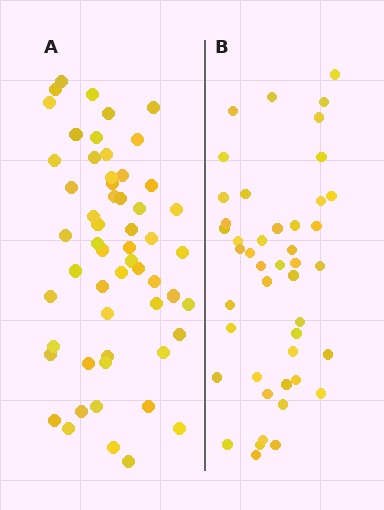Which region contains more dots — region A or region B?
Region A (the left region) has more dots.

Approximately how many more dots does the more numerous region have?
Region A has roughly 12 or so more dots than region B.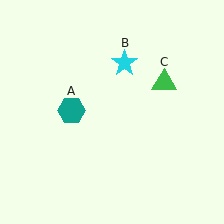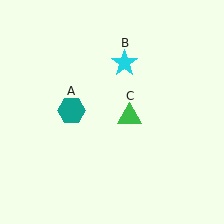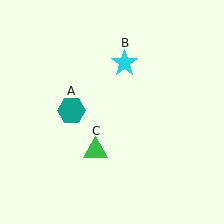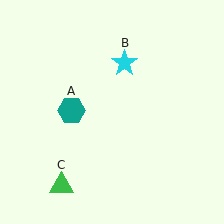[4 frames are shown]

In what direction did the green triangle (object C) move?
The green triangle (object C) moved down and to the left.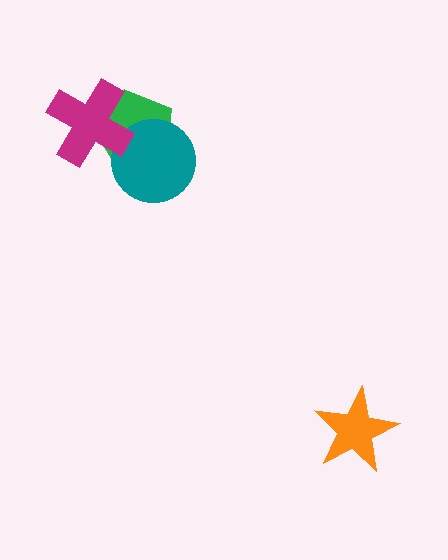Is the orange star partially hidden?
No, no other shape covers it.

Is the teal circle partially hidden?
Yes, it is partially covered by another shape.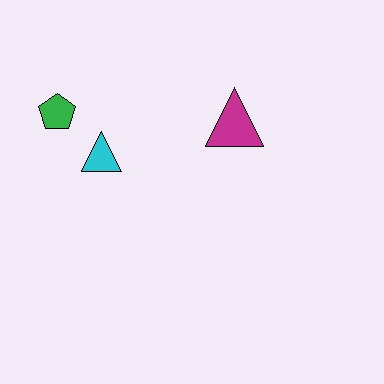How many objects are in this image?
There are 3 objects.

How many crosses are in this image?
There are no crosses.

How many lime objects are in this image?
There are no lime objects.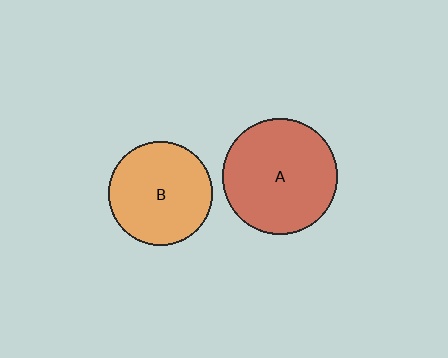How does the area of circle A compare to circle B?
Approximately 1.2 times.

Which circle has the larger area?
Circle A (red).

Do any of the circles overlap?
No, none of the circles overlap.